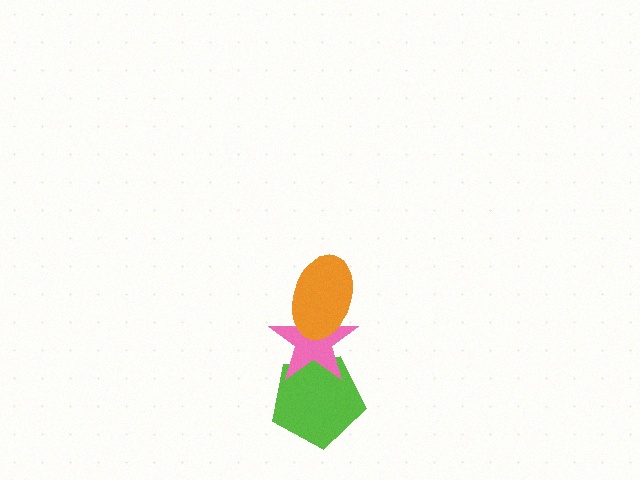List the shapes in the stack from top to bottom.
From top to bottom: the orange ellipse, the pink star, the lime pentagon.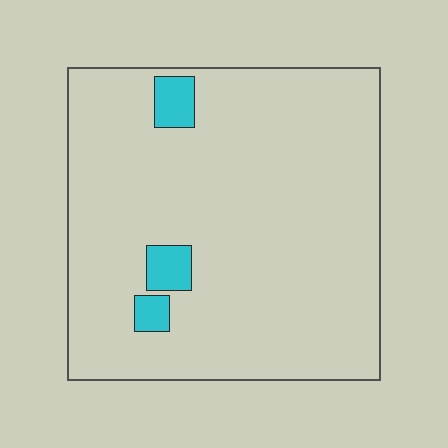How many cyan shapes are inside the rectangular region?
3.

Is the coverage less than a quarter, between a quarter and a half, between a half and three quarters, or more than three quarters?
Less than a quarter.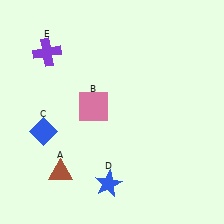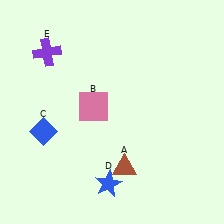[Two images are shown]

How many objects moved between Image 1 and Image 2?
1 object moved between the two images.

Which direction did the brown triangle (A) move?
The brown triangle (A) moved right.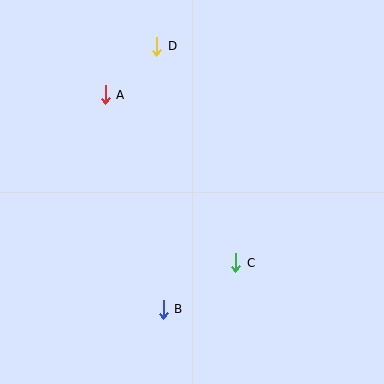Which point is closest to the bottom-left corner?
Point B is closest to the bottom-left corner.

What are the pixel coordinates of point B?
Point B is at (163, 309).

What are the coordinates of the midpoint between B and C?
The midpoint between B and C is at (199, 286).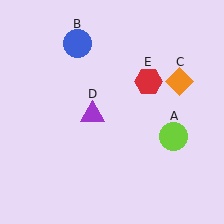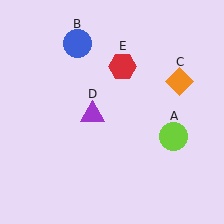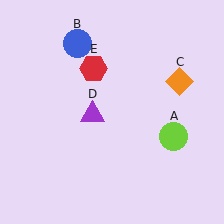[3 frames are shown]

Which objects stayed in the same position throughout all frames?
Lime circle (object A) and blue circle (object B) and orange diamond (object C) and purple triangle (object D) remained stationary.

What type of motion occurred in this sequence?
The red hexagon (object E) rotated counterclockwise around the center of the scene.